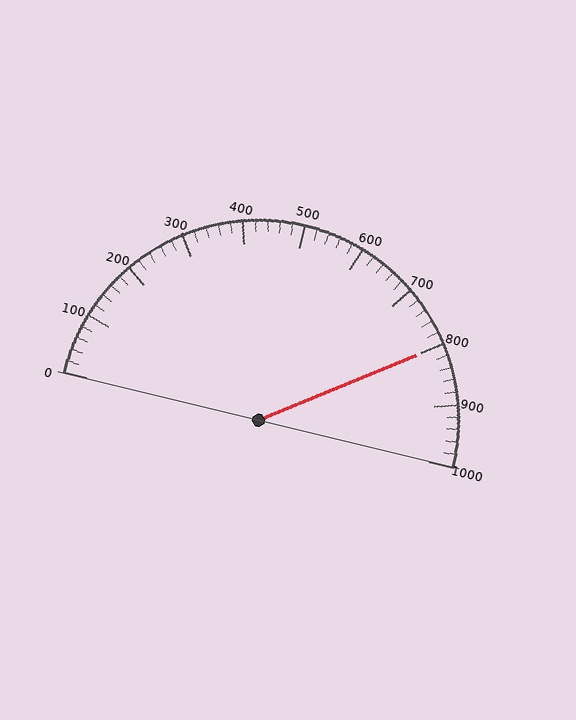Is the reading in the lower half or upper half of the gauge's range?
The reading is in the upper half of the range (0 to 1000).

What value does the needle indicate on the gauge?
The needle indicates approximately 800.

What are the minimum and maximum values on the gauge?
The gauge ranges from 0 to 1000.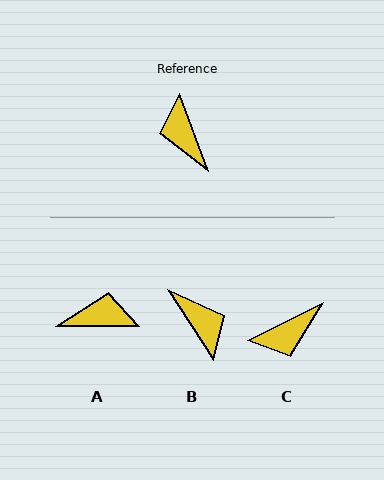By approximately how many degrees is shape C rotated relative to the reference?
Approximately 96 degrees counter-clockwise.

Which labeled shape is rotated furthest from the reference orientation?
B, about 167 degrees away.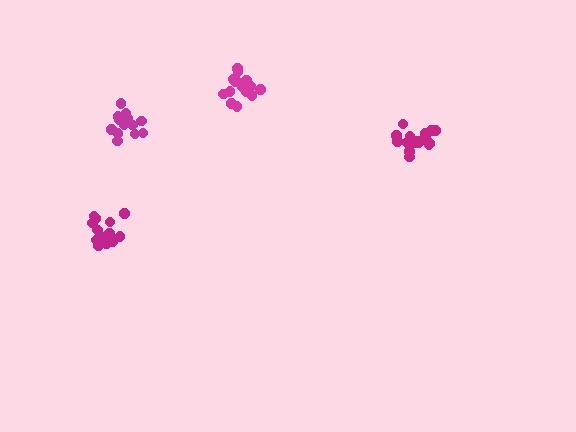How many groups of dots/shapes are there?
There are 4 groups.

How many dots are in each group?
Group 1: 17 dots, Group 2: 14 dots, Group 3: 16 dots, Group 4: 18 dots (65 total).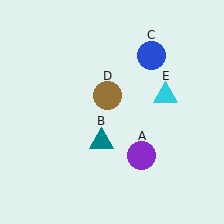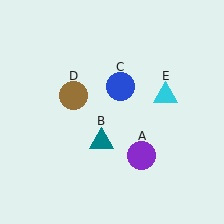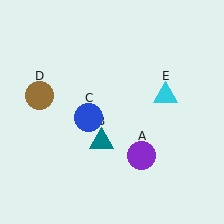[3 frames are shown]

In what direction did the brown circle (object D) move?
The brown circle (object D) moved left.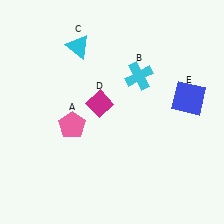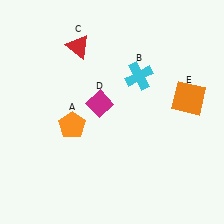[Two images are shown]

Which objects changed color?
A changed from pink to orange. C changed from cyan to red. E changed from blue to orange.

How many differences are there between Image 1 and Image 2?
There are 3 differences between the two images.